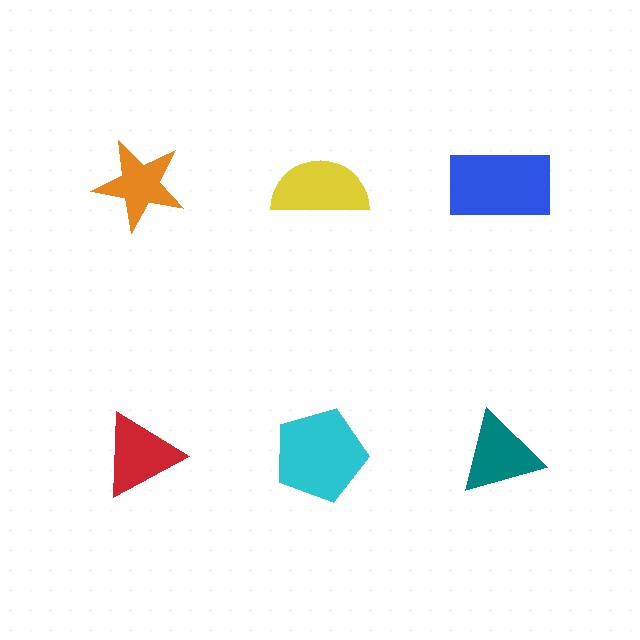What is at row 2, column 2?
A cyan pentagon.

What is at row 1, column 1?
An orange star.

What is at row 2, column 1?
A red triangle.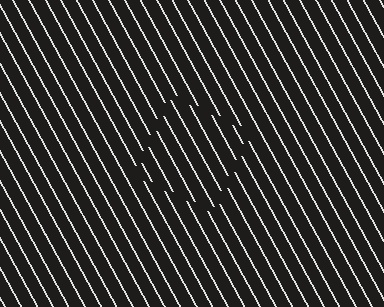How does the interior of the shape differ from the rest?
The interior of the shape contains the same grating, shifted by half a period — the contour is defined by the phase discontinuity where line-ends from the inner and outer gratings abut.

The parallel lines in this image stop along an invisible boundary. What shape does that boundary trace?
An illusory square. The interior of the shape contains the same grating, shifted by half a period — the contour is defined by the phase discontinuity where line-ends from the inner and outer gratings abut.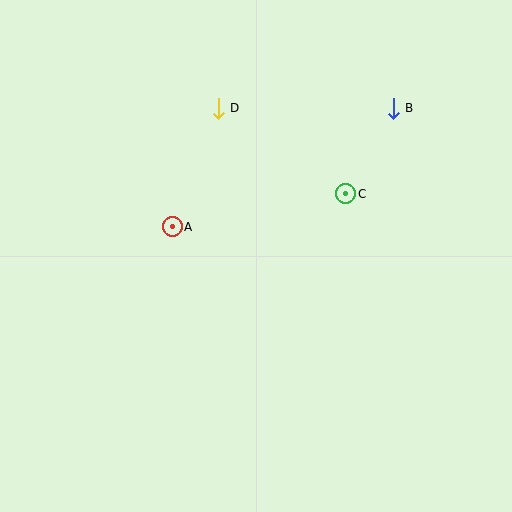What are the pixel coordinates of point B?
Point B is at (393, 108).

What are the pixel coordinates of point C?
Point C is at (346, 194).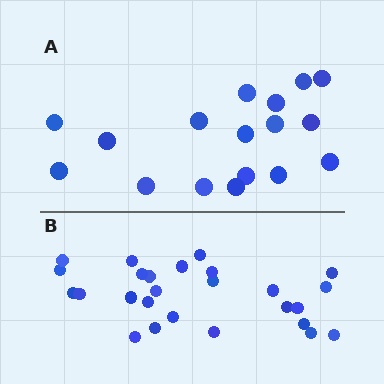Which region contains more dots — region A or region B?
Region B (the bottom region) has more dots.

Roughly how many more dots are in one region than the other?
Region B has roughly 8 or so more dots than region A.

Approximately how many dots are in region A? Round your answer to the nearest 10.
About 20 dots. (The exact count is 17, which rounds to 20.)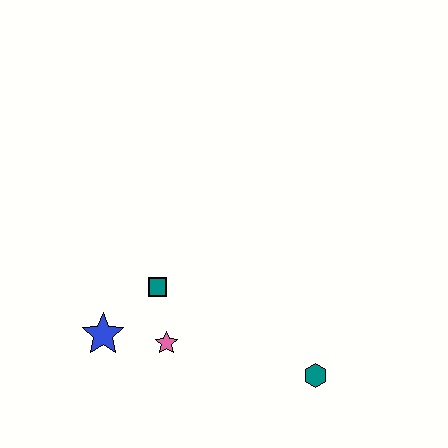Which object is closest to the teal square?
The pink star is closest to the teal square.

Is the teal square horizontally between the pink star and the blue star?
Yes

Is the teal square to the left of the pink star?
Yes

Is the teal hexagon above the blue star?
No